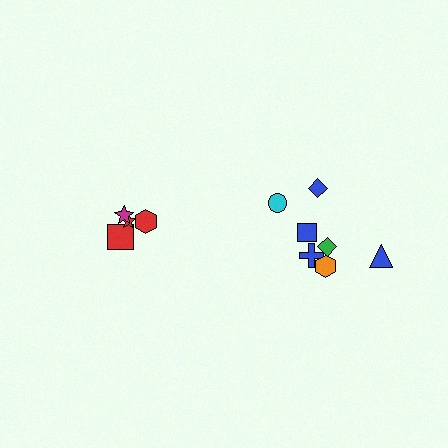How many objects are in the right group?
There are 7 objects.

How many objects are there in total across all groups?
There are 11 objects.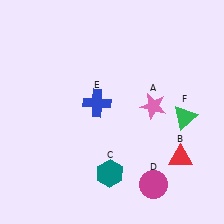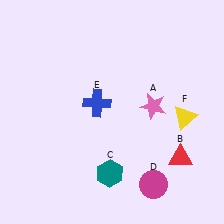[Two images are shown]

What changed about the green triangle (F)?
In Image 1, F is green. In Image 2, it changed to yellow.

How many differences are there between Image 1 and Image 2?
There is 1 difference between the two images.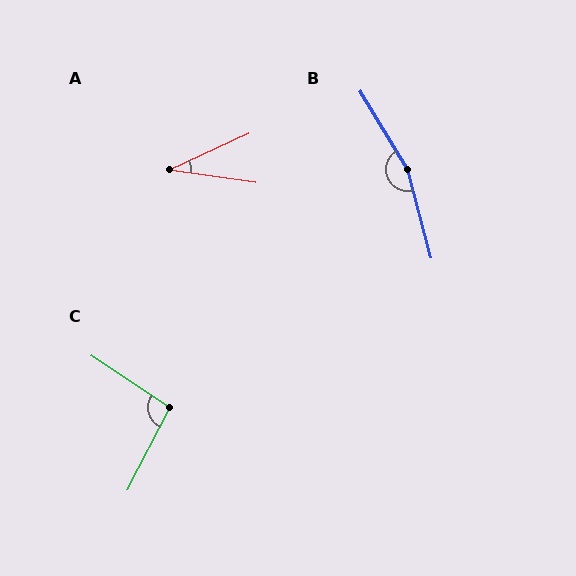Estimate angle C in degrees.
Approximately 97 degrees.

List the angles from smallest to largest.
A (33°), C (97°), B (164°).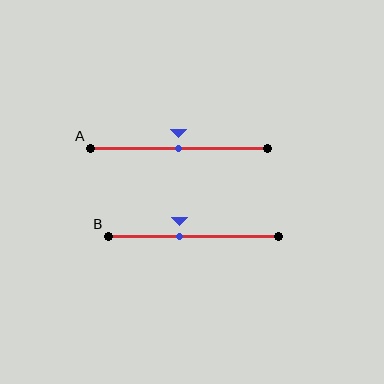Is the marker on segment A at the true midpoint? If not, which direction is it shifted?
Yes, the marker on segment A is at the true midpoint.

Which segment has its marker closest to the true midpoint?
Segment A has its marker closest to the true midpoint.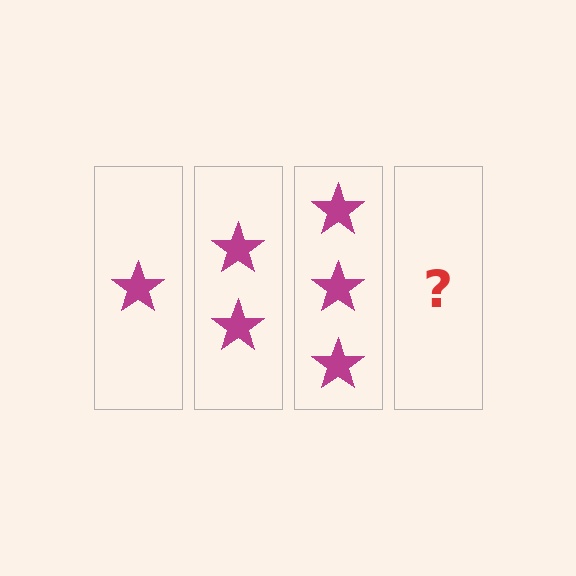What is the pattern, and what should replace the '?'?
The pattern is that each step adds one more star. The '?' should be 4 stars.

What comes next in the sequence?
The next element should be 4 stars.